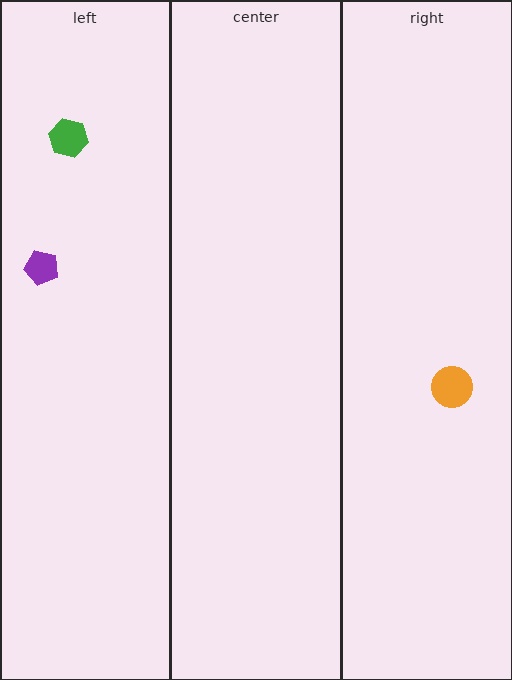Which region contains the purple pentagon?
The left region.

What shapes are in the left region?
The green hexagon, the purple pentagon.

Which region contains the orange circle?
The right region.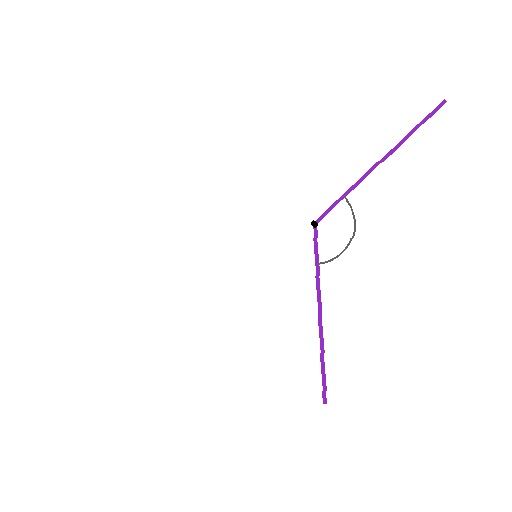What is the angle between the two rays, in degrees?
Approximately 130 degrees.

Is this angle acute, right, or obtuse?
It is obtuse.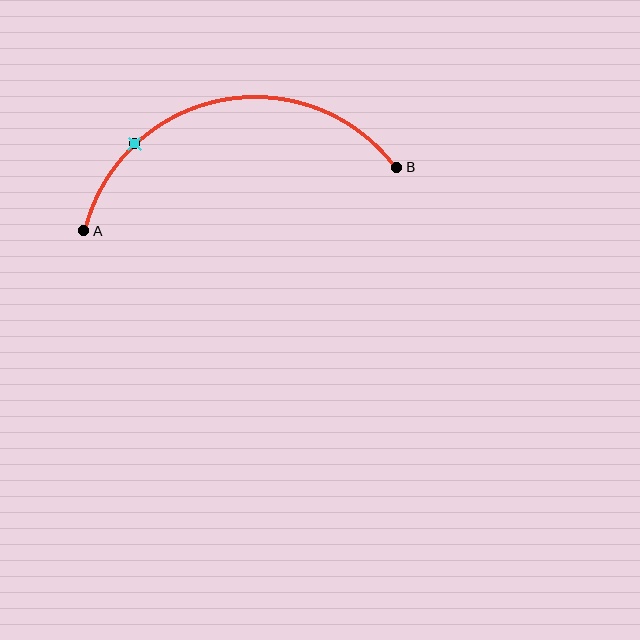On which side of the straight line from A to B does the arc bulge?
The arc bulges above the straight line connecting A and B.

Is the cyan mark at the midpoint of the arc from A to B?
No. The cyan mark lies on the arc but is closer to endpoint A. The arc midpoint would be at the point on the curve equidistant along the arc from both A and B.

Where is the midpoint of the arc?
The arc midpoint is the point on the curve farthest from the straight line joining A and B. It sits above that line.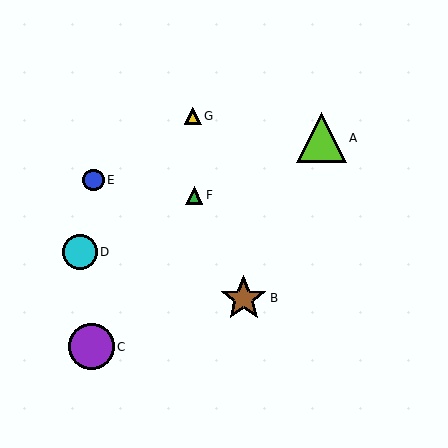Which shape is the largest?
The lime triangle (labeled A) is the largest.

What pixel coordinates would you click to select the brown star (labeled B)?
Click at (244, 298) to select the brown star B.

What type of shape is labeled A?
Shape A is a lime triangle.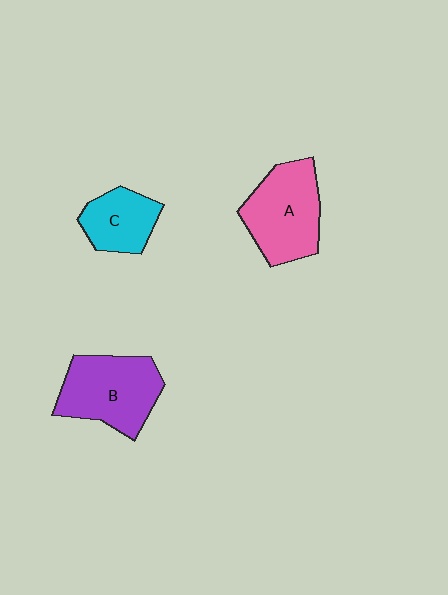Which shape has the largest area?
Shape B (purple).